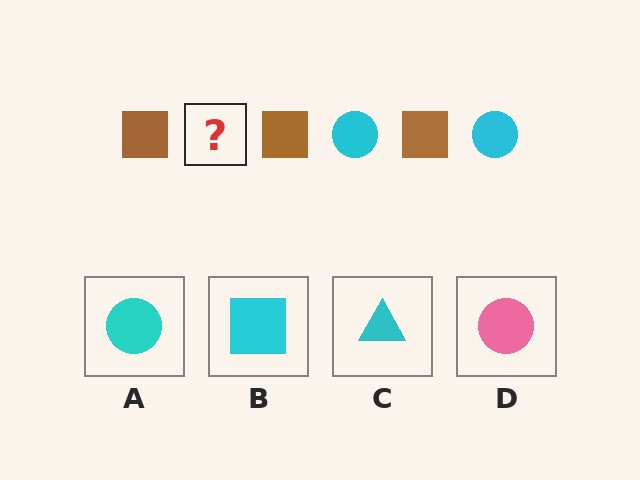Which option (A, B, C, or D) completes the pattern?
A.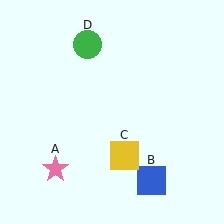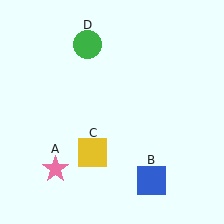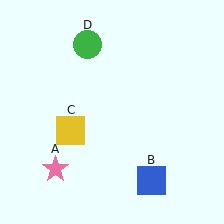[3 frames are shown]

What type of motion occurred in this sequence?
The yellow square (object C) rotated clockwise around the center of the scene.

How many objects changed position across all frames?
1 object changed position: yellow square (object C).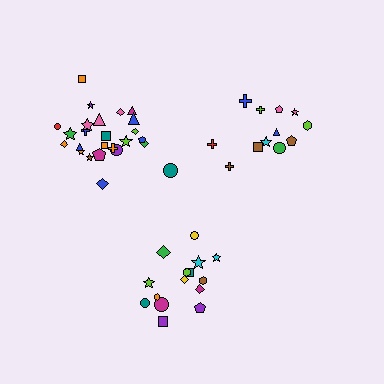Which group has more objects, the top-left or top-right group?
The top-left group.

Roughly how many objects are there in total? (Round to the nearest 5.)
Roughly 50 objects in total.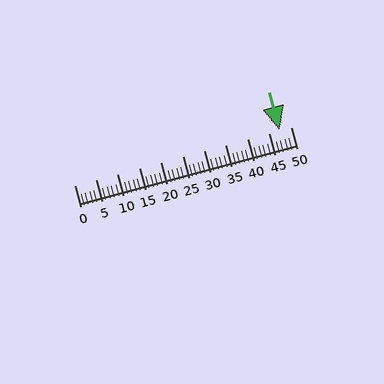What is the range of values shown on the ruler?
The ruler shows values from 0 to 50.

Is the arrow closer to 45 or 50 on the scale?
The arrow is closer to 50.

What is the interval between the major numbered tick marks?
The major tick marks are spaced 5 units apart.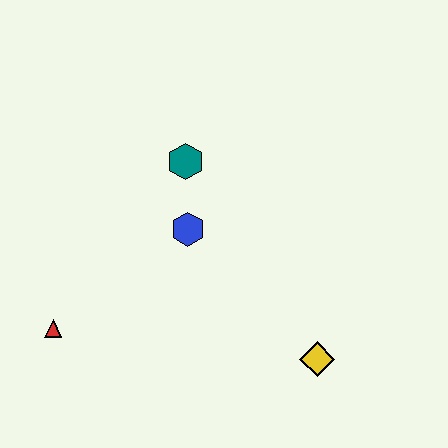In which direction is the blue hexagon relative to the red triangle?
The blue hexagon is to the right of the red triangle.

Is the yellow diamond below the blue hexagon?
Yes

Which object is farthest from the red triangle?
The yellow diamond is farthest from the red triangle.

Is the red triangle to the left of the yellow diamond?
Yes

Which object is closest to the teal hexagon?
The blue hexagon is closest to the teal hexagon.